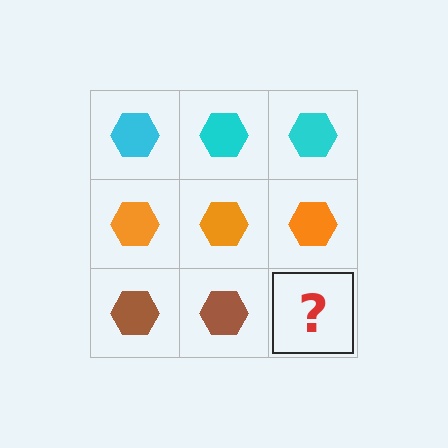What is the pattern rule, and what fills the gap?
The rule is that each row has a consistent color. The gap should be filled with a brown hexagon.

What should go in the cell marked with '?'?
The missing cell should contain a brown hexagon.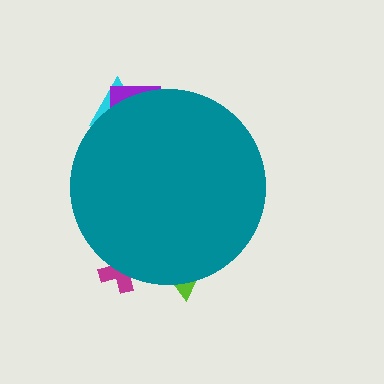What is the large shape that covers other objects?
A teal circle.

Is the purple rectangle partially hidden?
Yes, the purple rectangle is partially hidden behind the teal circle.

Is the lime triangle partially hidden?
Yes, the lime triangle is partially hidden behind the teal circle.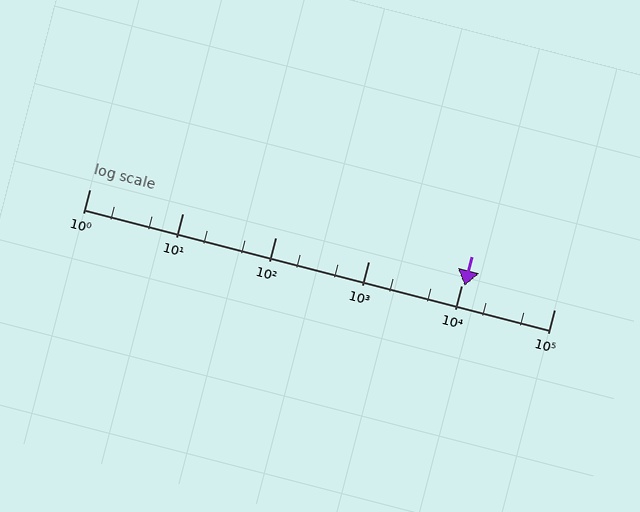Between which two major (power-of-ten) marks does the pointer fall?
The pointer is between 10000 and 100000.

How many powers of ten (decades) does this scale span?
The scale spans 5 decades, from 1 to 100000.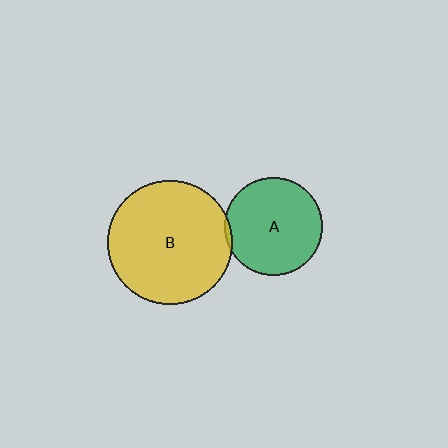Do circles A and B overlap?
Yes.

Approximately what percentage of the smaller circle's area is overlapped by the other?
Approximately 5%.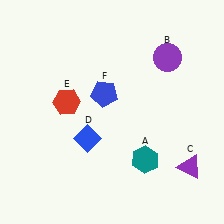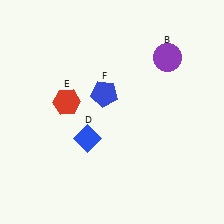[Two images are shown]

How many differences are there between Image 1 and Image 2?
There are 2 differences between the two images.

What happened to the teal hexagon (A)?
The teal hexagon (A) was removed in Image 2. It was in the bottom-right area of Image 1.